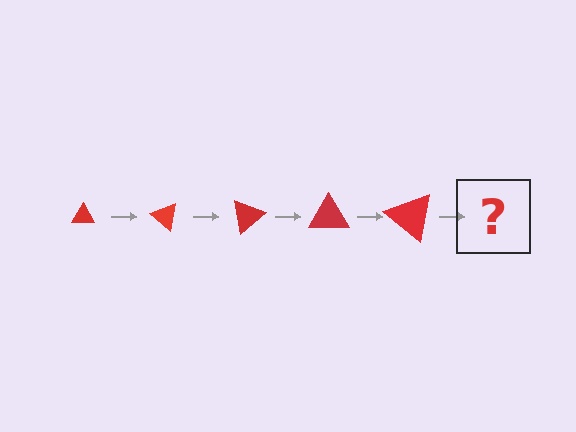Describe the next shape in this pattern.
It should be a triangle, larger than the previous one and rotated 200 degrees from the start.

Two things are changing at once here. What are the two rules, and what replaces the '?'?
The two rules are that the triangle grows larger each step and it rotates 40 degrees each step. The '?' should be a triangle, larger than the previous one and rotated 200 degrees from the start.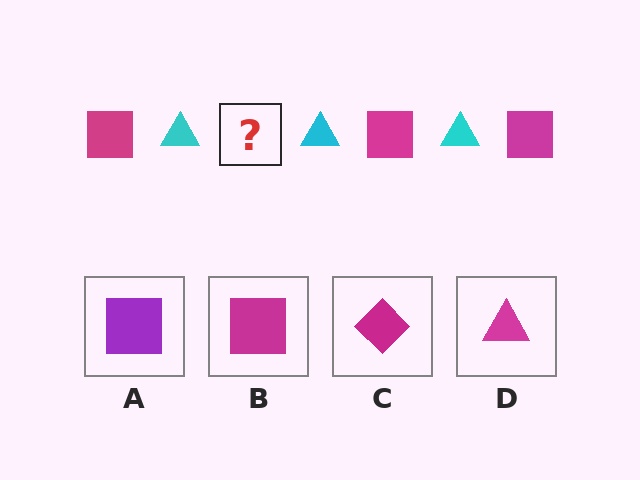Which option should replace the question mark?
Option B.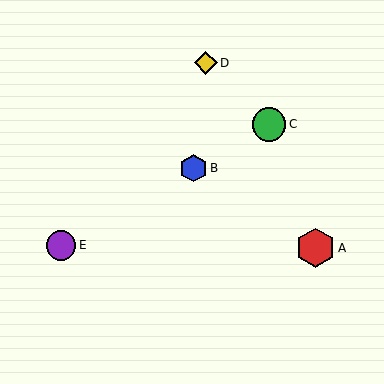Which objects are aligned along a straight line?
Objects B, C, E are aligned along a straight line.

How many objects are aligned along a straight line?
3 objects (B, C, E) are aligned along a straight line.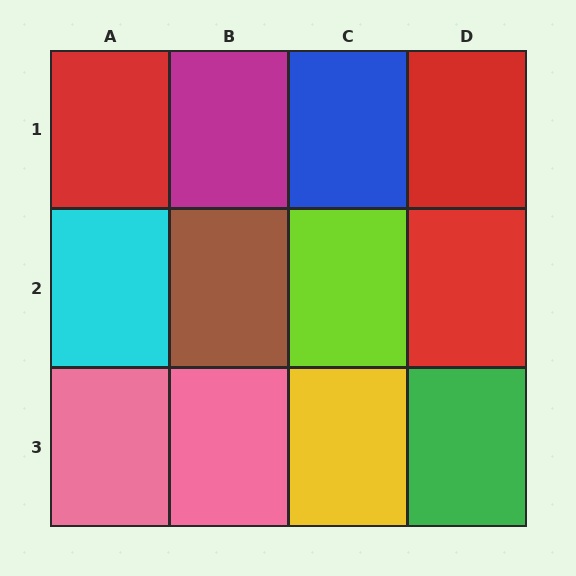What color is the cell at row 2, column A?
Cyan.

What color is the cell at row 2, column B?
Brown.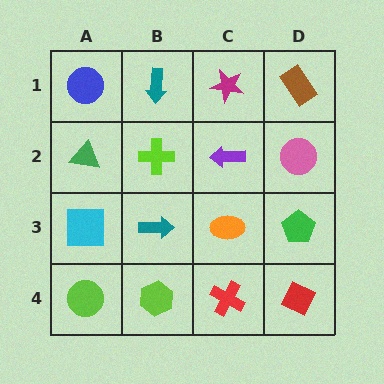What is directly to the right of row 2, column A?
A lime cross.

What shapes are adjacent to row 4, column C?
An orange ellipse (row 3, column C), a lime hexagon (row 4, column B), a red diamond (row 4, column D).